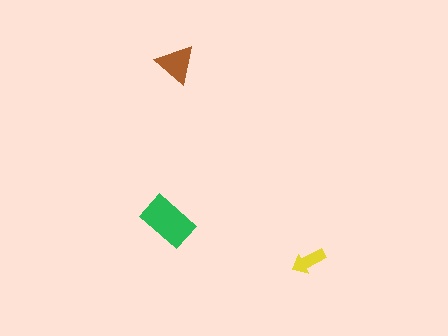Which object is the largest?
The green rectangle.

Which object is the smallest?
The yellow arrow.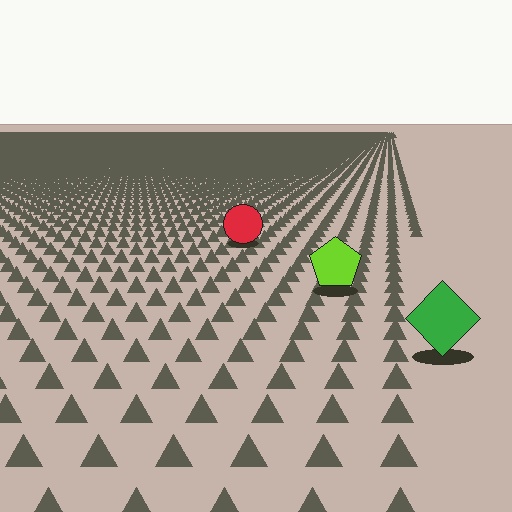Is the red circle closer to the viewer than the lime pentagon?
No. The lime pentagon is closer — you can tell from the texture gradient: the ground texture is coarser near it.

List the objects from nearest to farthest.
From nearest to farthest: the green diamond, the lime pentagon, the red circle.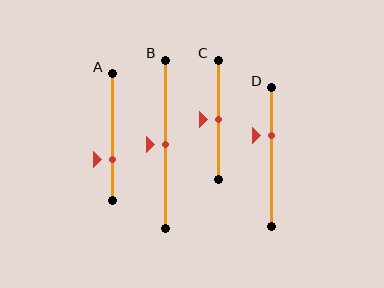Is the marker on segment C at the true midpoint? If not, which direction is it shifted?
Yes, the marker on segment C is at the true midpoint.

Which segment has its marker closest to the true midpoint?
Segment B has its marker closest to the true midpoint.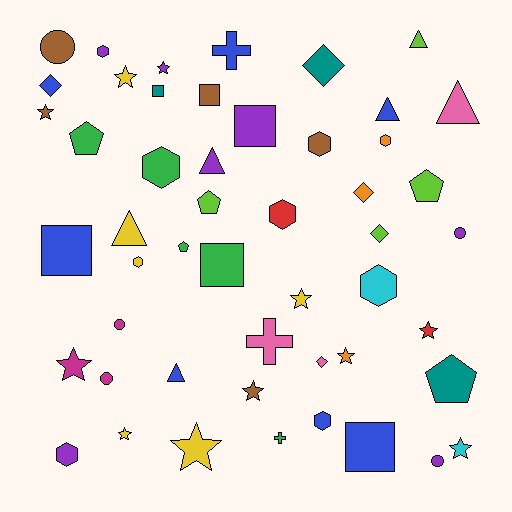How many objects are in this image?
There are 50 objects.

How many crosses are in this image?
There are 3 crosses.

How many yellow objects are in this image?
There are 6 yellow objects.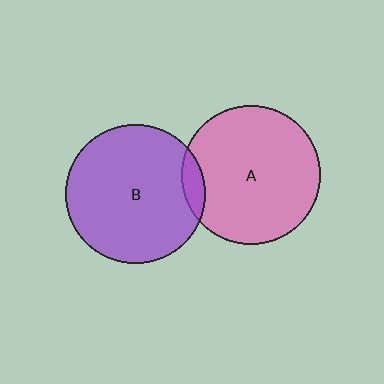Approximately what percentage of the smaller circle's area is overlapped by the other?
Approximately 5%.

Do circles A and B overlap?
Yes.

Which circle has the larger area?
Circle B (purple).